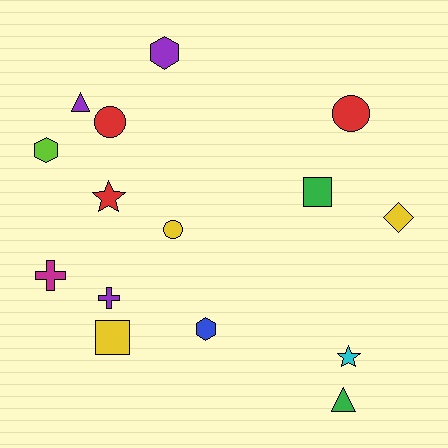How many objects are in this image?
There are 15 objects.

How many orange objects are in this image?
There are no orange objects.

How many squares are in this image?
There are 2 squares.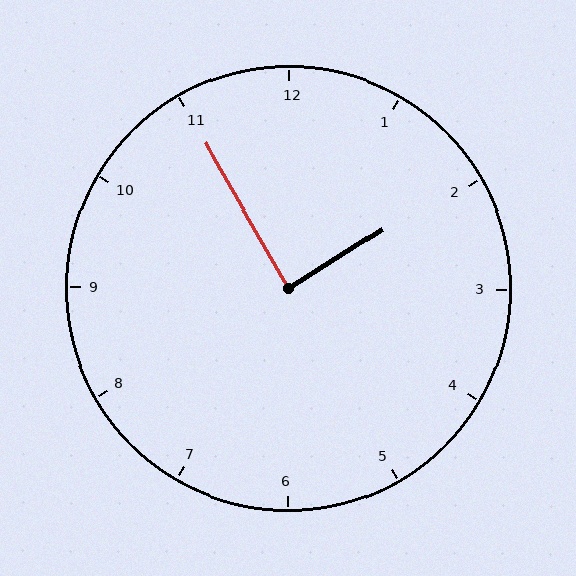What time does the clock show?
1:55.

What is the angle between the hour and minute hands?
Approximately 88 degrees.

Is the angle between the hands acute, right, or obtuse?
It is right.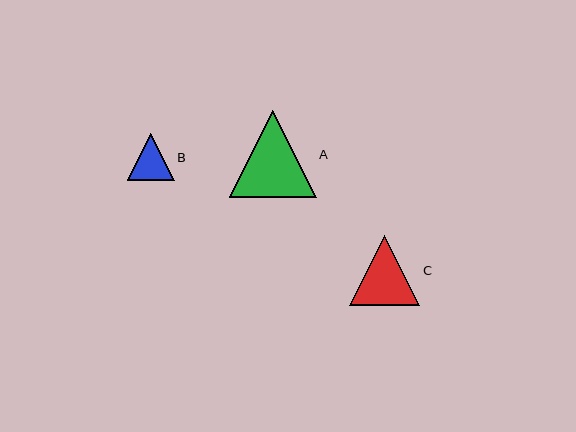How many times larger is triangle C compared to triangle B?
Triangle C is approximately 1.5 times the size of triangle B.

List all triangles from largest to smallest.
From largest to smallest: A, C, B.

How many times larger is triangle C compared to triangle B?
Triangle C is approximately 1.5 times the size of triangle B.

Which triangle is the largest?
Triangle A is the largest with a size of approximately 87 pixels.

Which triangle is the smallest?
Triangle B is the smallest with a size of approximately 47 pixels.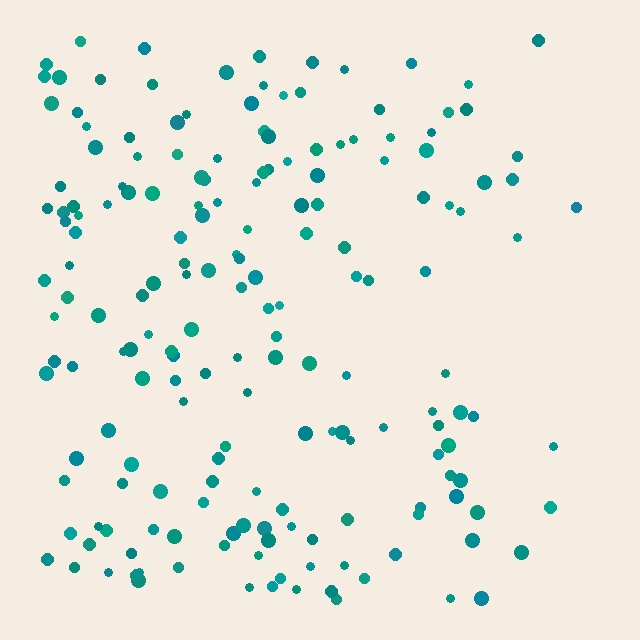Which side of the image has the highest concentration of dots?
The left.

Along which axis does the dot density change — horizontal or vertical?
Horizontal.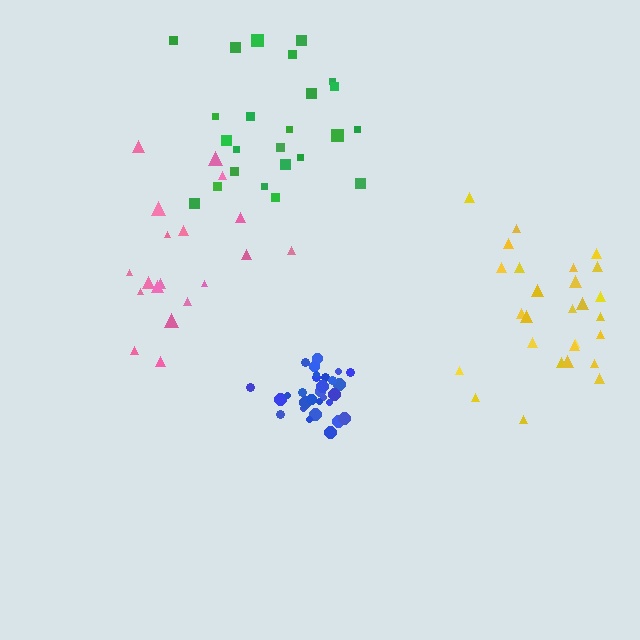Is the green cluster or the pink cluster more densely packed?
Green.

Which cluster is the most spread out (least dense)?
Pink.